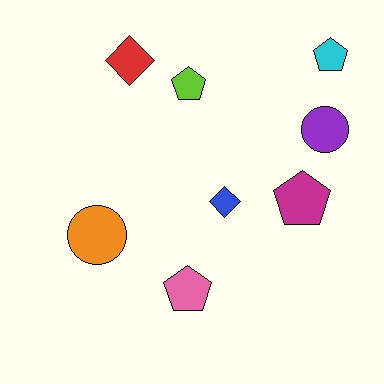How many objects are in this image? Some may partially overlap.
There are 8 objects.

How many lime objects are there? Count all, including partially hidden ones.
There is 1 lime object.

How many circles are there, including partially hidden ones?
There are 2 circles.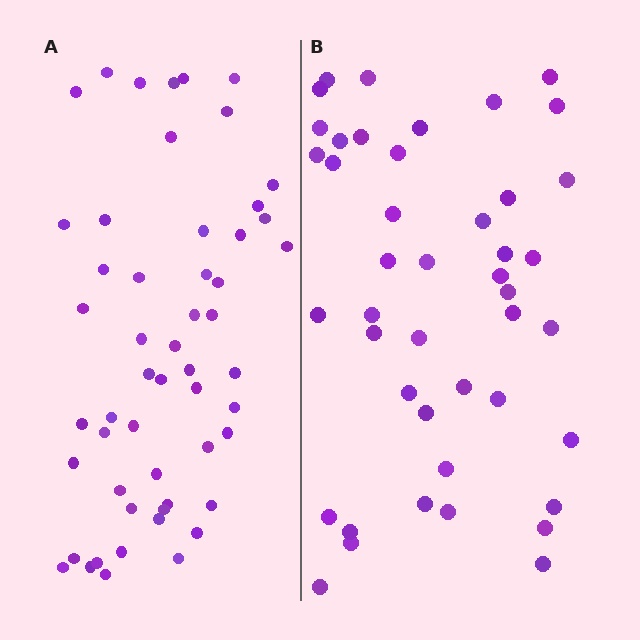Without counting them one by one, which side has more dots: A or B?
Region A (the left region) has more dots.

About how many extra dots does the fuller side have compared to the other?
Region A has roughly 8 or so more dots than region B.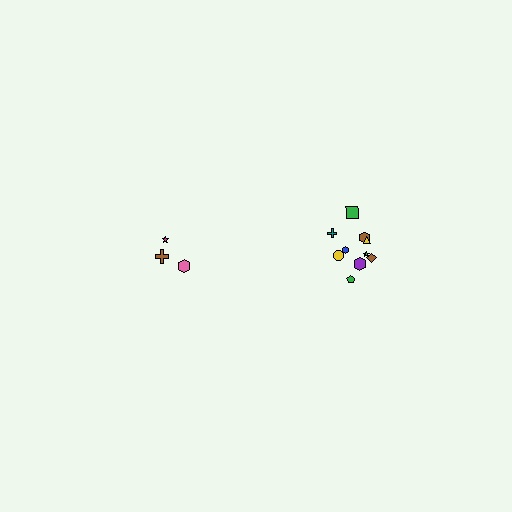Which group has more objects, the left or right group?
The right group.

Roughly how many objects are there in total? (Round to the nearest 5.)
Roughly 15 objects in total.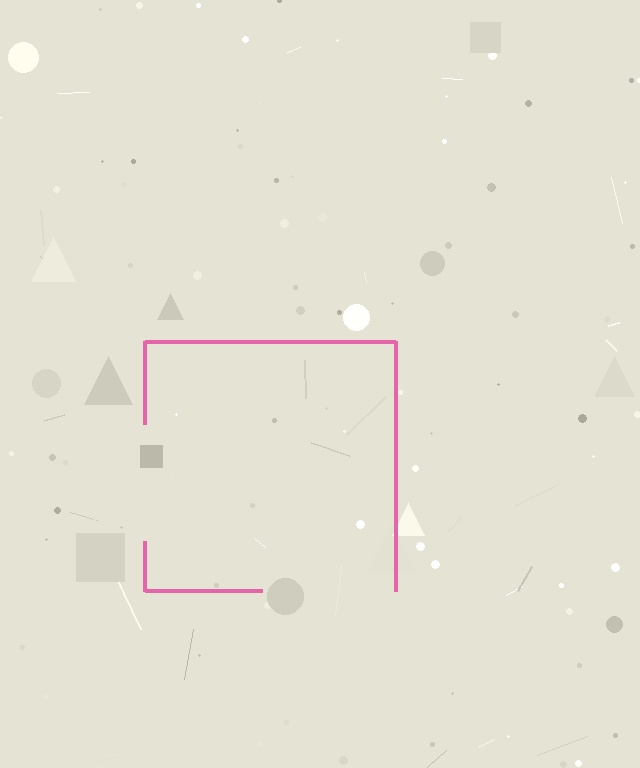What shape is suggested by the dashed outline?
The dashed outline suggests a square.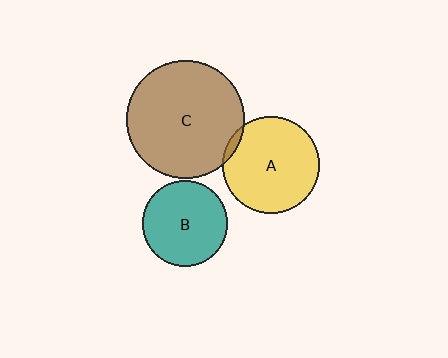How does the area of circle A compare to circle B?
Approximately 1.3 times.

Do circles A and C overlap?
Yes.